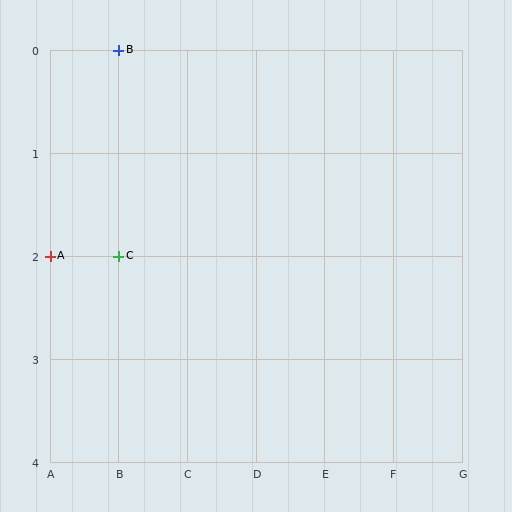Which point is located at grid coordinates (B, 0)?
Point B is at (B, 0).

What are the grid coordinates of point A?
Point A is at grid coordinates (A, 2).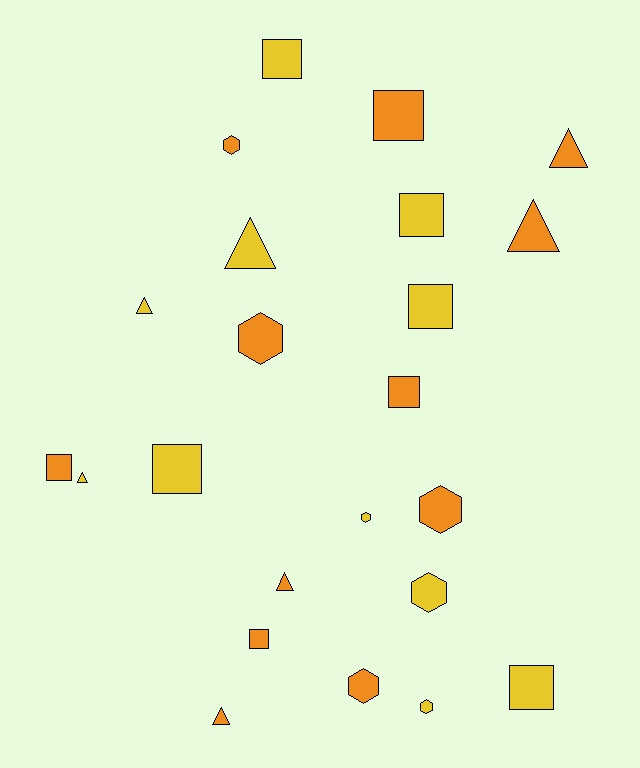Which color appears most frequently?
Orange, with 12 objects.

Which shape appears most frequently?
Square, with 9 objects.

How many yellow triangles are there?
There are 3 yellow triangles.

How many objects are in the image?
There are 23 objects.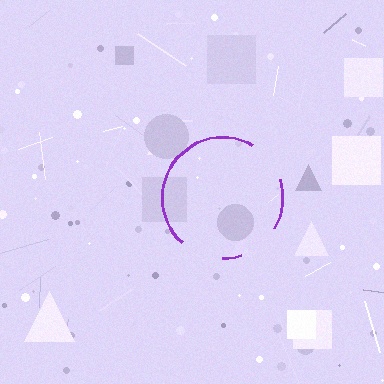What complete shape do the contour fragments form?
The contour fragments form a circle.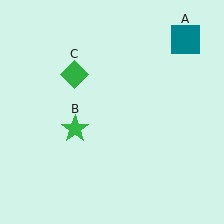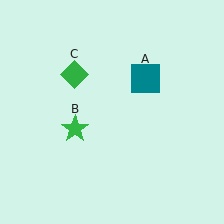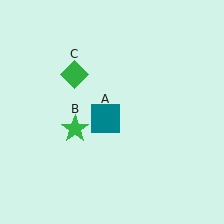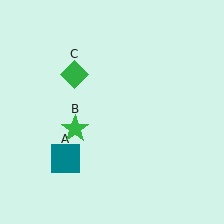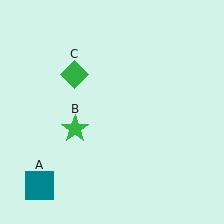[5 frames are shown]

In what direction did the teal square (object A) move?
The teal square (object A) moved down and to the left.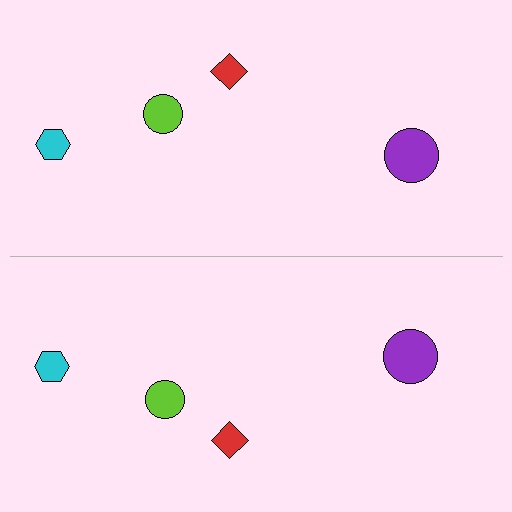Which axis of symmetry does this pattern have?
The pattern has a horizontal axis of symmetry running through the center of the image.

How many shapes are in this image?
There are 8 shapes in this image.